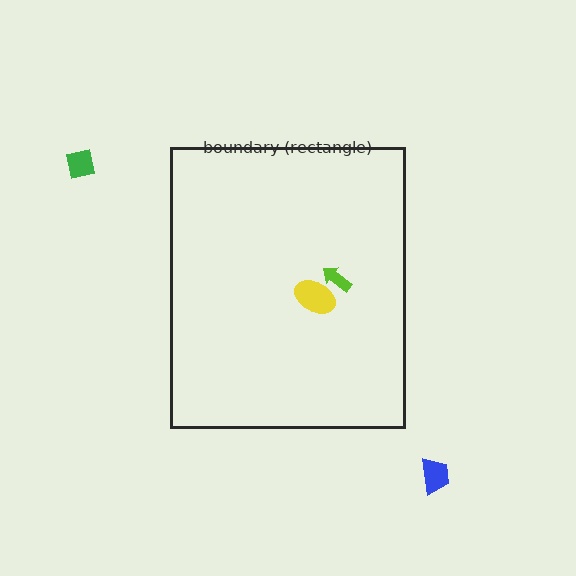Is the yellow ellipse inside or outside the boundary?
Inside.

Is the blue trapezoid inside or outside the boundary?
Outside.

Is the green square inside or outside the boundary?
Outside.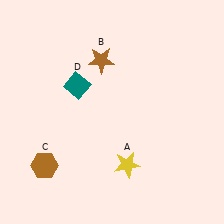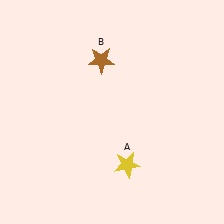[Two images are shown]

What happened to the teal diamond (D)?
The teal diamond (D) was removed in Image 2. It was in the top-left area of Image 1.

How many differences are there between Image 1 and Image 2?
There are 2 differences between the two images.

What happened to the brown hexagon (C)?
The brown hexagon (C) was removed in Image 2. It was in the bottom-left area of Image 1.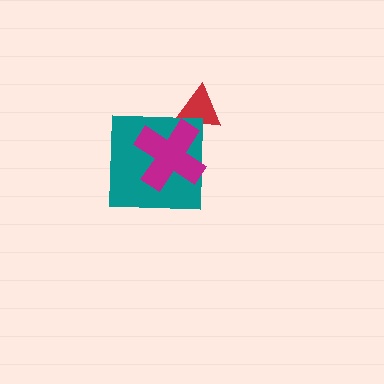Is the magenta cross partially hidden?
No, no other shape covers it.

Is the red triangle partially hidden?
Yes, it is partially covered by another shape.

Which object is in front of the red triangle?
The magenta cross is in front of the red triangle.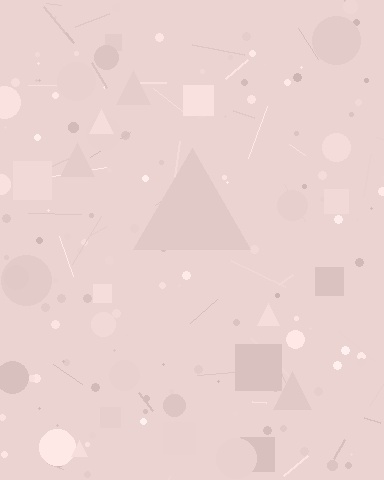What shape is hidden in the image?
A triangle is hidden in the image.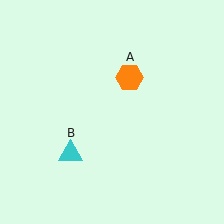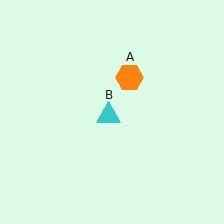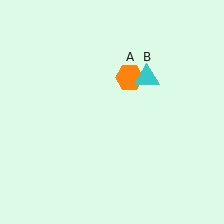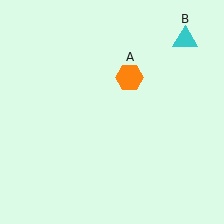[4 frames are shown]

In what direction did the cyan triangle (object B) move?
The cyan triangle (object B) moved up and to the right.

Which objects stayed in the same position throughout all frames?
Orange hexagon (object A) remained stationary.